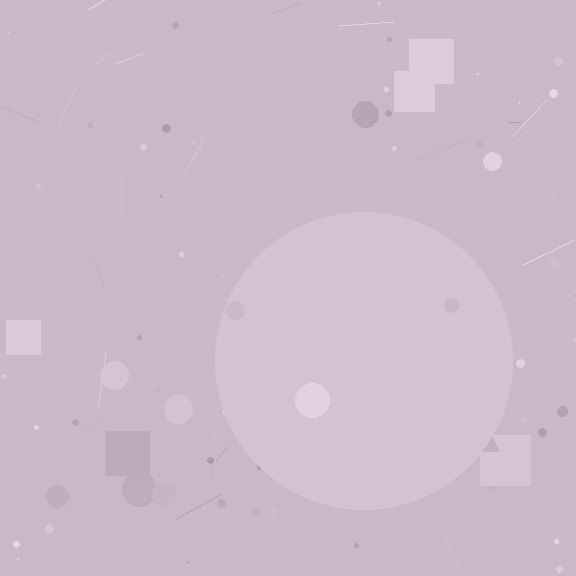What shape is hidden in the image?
A circle is hidden in the image.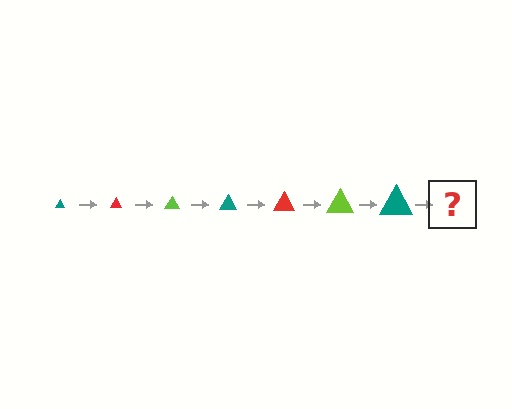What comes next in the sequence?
The next element should be a red triangle, larger than the previous one.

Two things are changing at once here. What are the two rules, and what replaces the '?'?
The two rules are that the triangle grows larger each step and the color cycles through teal, red, and lime. The '?' should be a red triangle, larger than the previous one.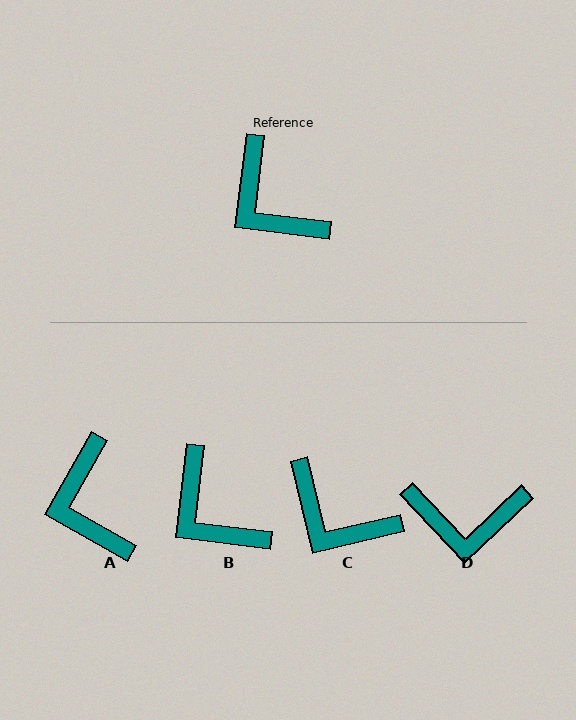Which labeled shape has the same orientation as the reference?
B.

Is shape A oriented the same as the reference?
No, it is off by about 22 degrees.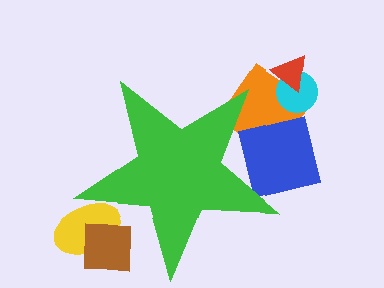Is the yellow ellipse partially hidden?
Yes, the yellow ellipse is partially hidden behind the green star.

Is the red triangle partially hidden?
No, the red triangle is fully visible.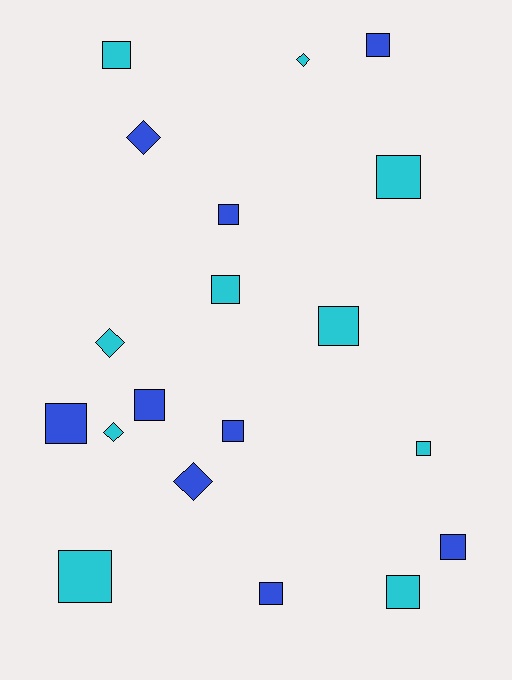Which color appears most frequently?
Cyan, with 10 objects.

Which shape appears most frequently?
Square, with 14 objects.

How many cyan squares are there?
There are 7 cyan squares.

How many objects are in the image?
There are 19 objects.